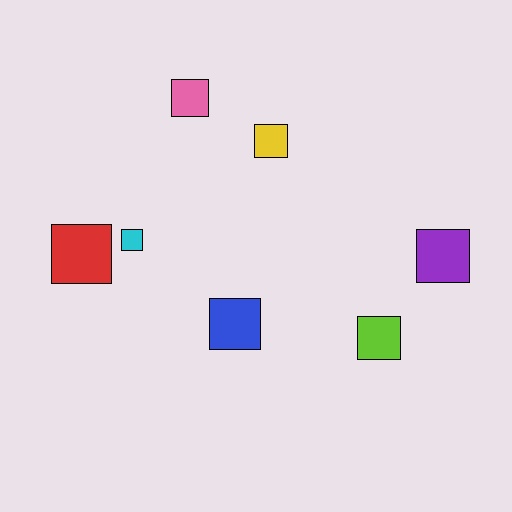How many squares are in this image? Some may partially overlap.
There are 7 squares.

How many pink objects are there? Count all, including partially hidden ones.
There is 1 pink object.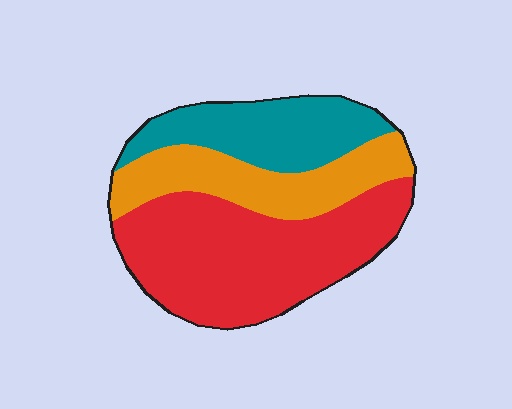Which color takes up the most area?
Red, at roughly 50%.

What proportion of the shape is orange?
Orange covers 26% of the shape.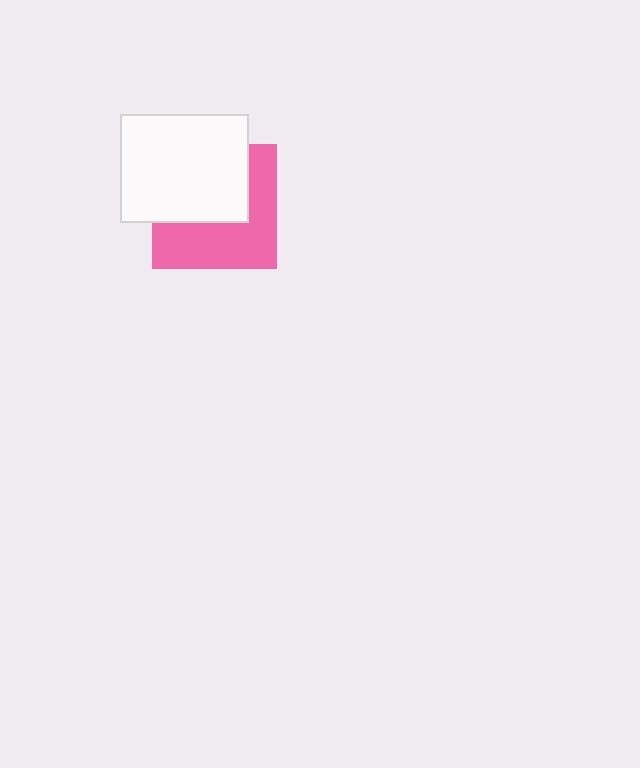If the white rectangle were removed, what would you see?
You would see the complete pink square.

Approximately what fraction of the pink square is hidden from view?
Roughly 49% of the pink square is hidden behind the white rectangle.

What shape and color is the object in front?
The object in front is a white rectangle.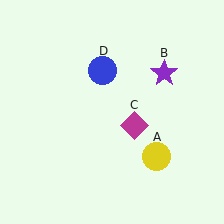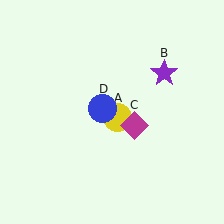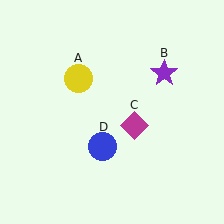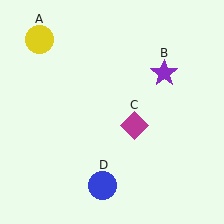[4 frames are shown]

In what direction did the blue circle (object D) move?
The blue circle (object D) moved down.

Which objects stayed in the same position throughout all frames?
Purple star (object B) and magenta diamond (object C) remained stationary.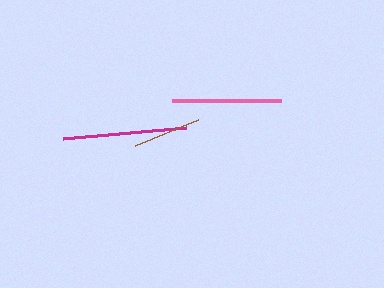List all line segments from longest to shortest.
From longest to shortest: magenta, pink, brown.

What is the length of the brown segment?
The brown segment is approximately 68 pixels long.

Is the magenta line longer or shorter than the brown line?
The magenta line is longer than the brown line.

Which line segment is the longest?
The magenta line is the longest at approximately 123 pixels.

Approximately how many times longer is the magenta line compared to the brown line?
The magenta line is approximately 1.8 times the length of the brown line.